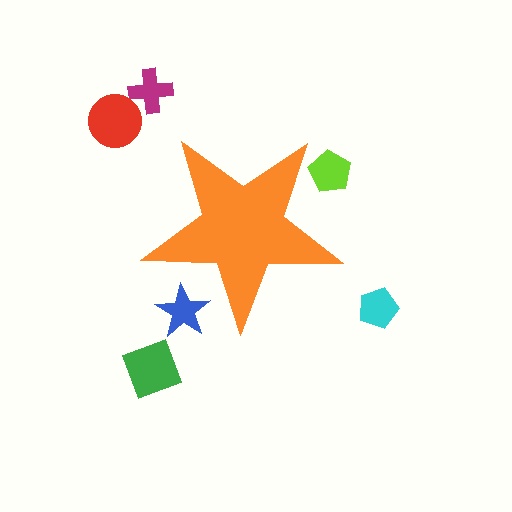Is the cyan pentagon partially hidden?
No, the cyan pentagon is fully visible.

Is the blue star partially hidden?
Yes, the blue star is partially hidden behind the orange star.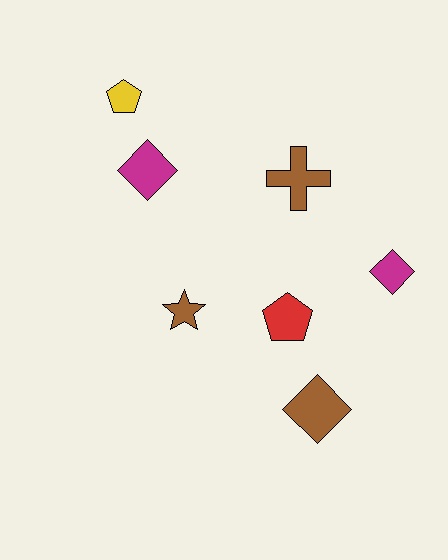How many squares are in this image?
There are no squares.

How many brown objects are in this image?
There are 3 brown objects.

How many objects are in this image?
There are 7 objects.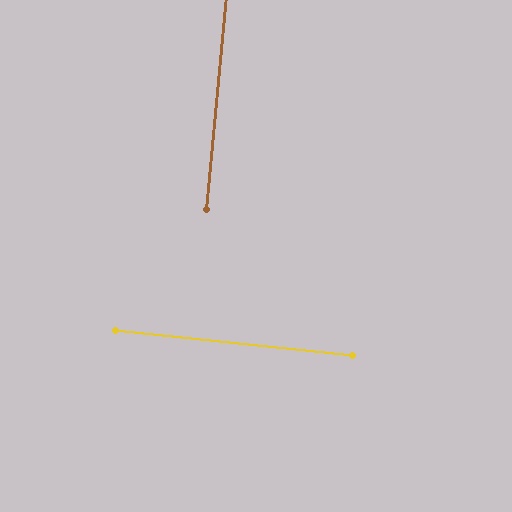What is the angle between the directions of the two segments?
Approximately 89 degrees.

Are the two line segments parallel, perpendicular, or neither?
Perpendicular — they meet at approximately 89°.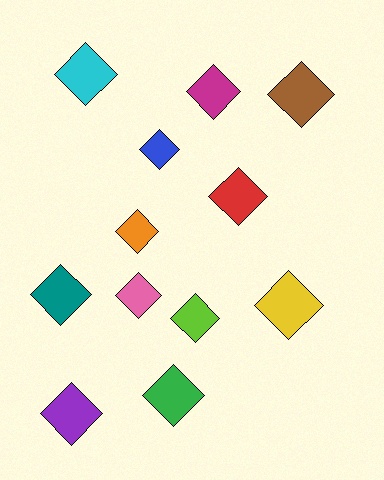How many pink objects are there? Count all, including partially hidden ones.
There is 1 pink object.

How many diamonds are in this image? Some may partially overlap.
There are 12 diamonds.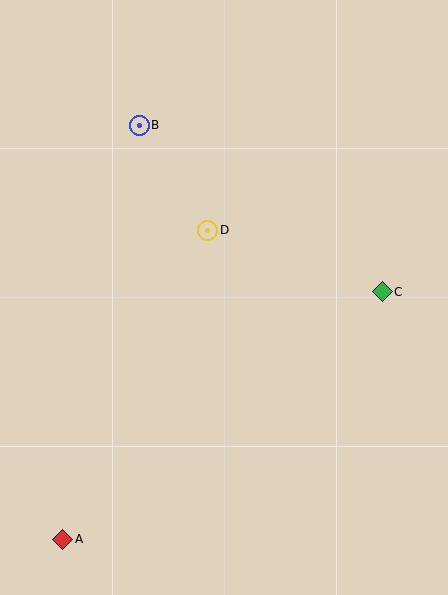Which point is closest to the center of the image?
Point D at (208, 230) is closest to the center.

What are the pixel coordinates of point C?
Point C is at (382, 292).